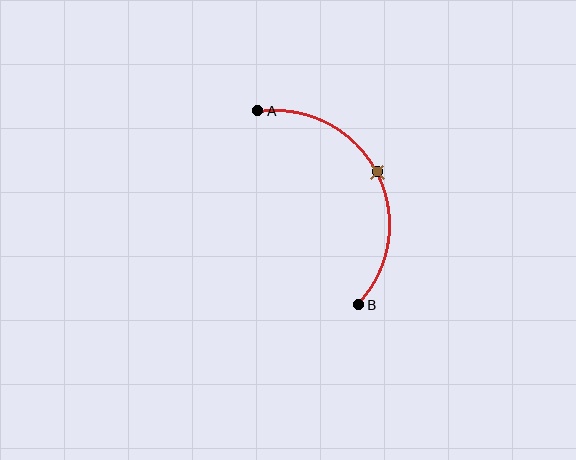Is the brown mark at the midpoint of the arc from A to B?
Yes. The brown mark lies on the arc at equal arc-length from both A and B — it is the arc midpoint.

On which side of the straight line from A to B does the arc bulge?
The arc bulges to the right of the straight line connecting A and B.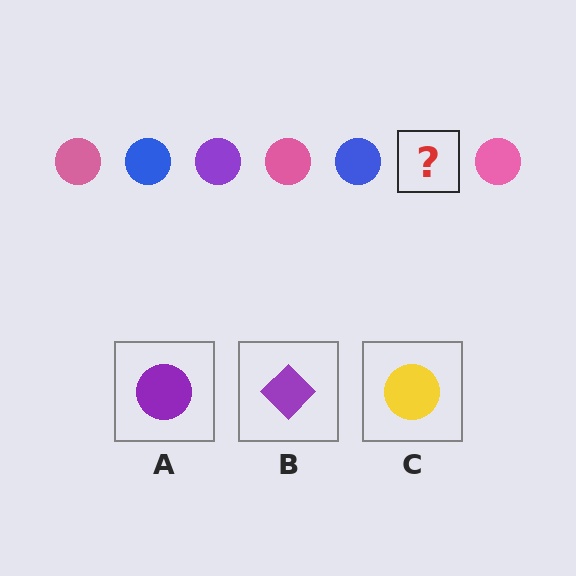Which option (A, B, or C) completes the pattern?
A.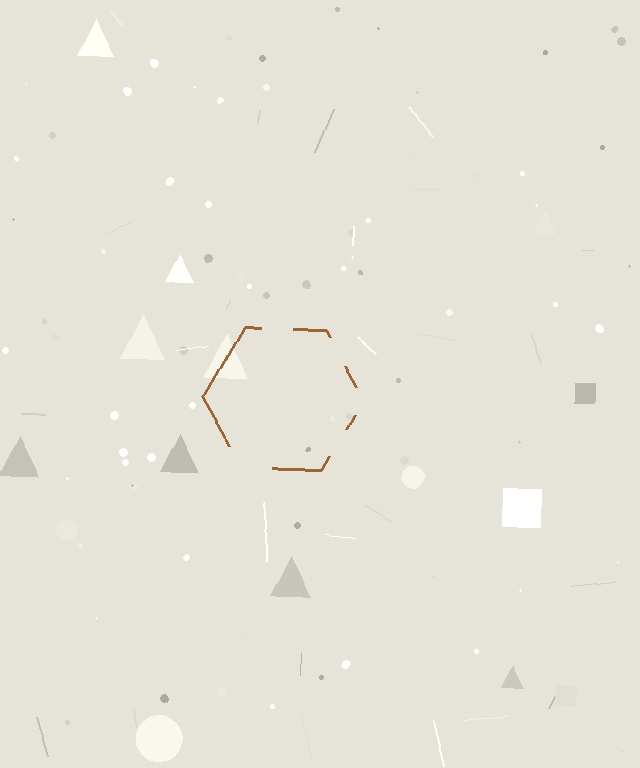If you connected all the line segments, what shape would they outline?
They would outline a hexagon.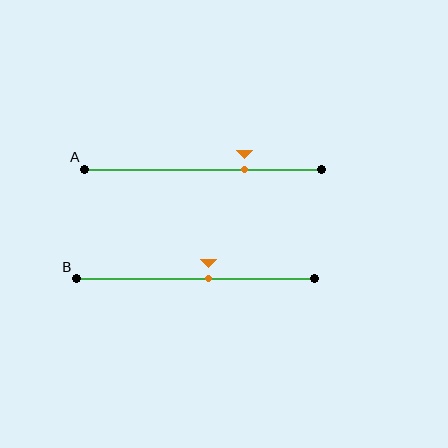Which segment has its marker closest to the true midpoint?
Segment B has its marker closest to the true midpoint.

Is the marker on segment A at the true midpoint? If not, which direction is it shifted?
No, the marker on segment A is shifted to the right by about 18% of the segment length.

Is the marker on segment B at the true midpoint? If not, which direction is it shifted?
No, the marker on segment B is shifted to the right by about 5% of the segment length.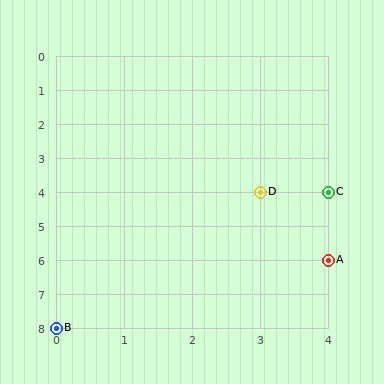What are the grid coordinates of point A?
Point A is at grid coordinates (4, 6).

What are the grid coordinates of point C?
Point C is at grid coordinates (4, 4).